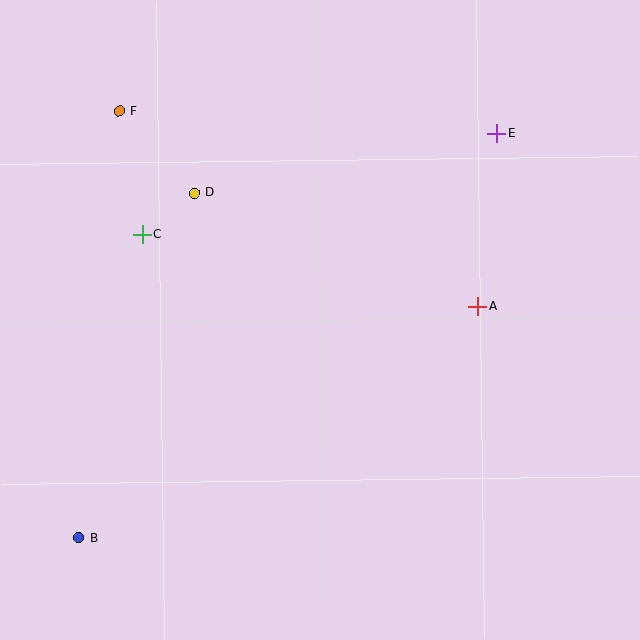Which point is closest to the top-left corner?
Point F is closest to the top-left corner.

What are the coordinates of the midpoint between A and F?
The midpoint between A and F is at (299, 209).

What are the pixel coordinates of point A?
Point A is at (477, 306).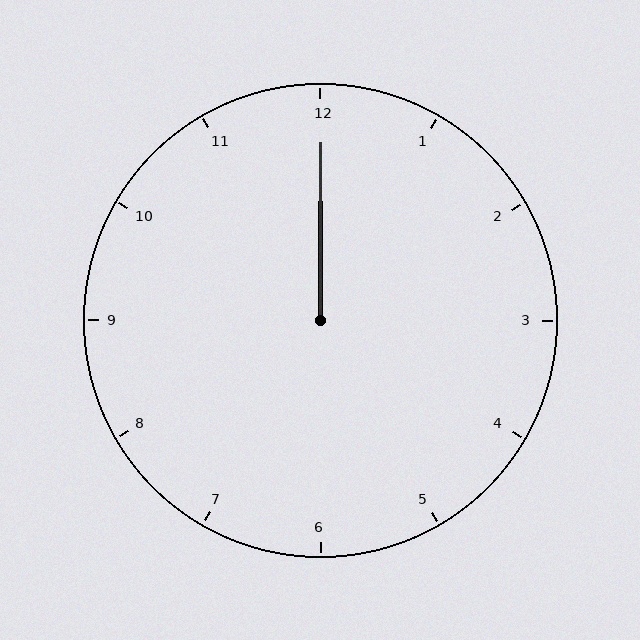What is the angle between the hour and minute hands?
Approximately 0 degrees.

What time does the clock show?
12:00.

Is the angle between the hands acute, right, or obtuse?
It is acute.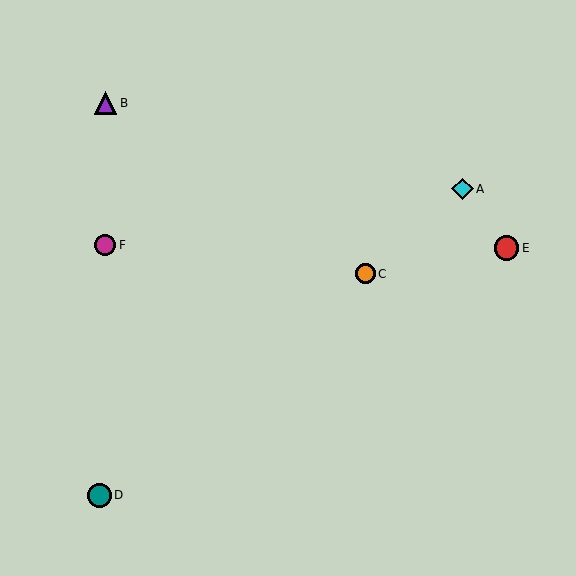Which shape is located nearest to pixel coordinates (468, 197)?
The cyan diamond (labeled A) at (462, 189) is nearest to that location.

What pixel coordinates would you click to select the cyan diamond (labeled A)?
Click at (462, 189) to select the cyan diamond A.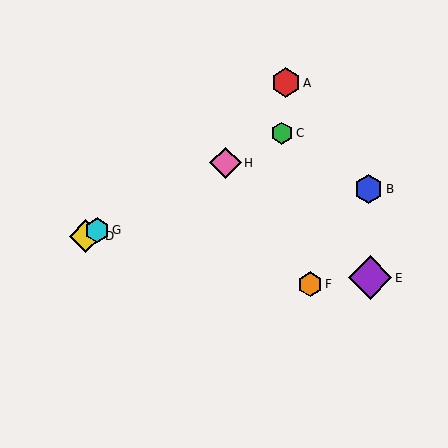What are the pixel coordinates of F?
Object F is at (310, 284).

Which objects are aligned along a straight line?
Objects C, D, G, H are aligned along a straight line.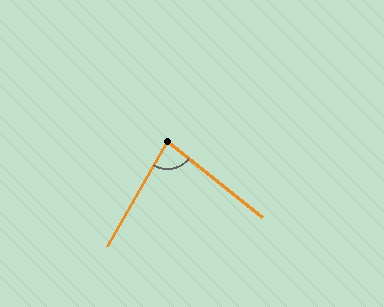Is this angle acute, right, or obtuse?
It is acute.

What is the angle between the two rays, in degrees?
Approximately 81 degrees.